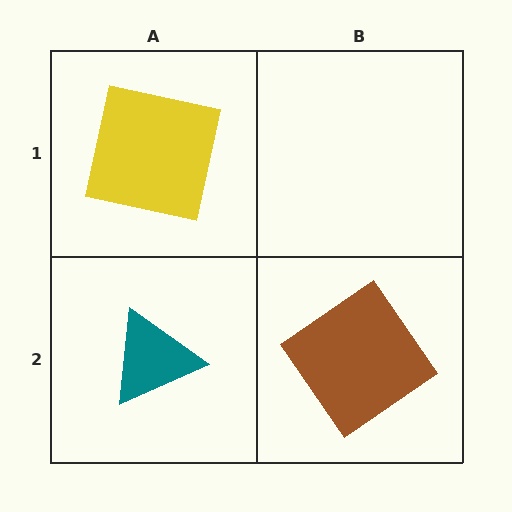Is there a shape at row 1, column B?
No, that cell is empty.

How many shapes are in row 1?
1 shape.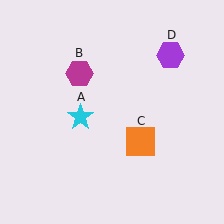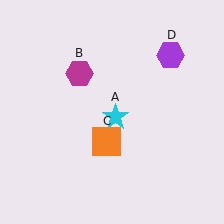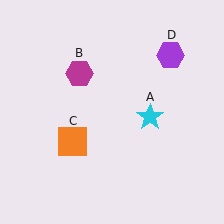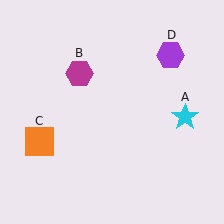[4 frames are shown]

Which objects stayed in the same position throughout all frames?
Magenta hexagon (object B) and purple hexagon (object D) remained stationary.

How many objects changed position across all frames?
2 objects changed position: cyan star (object A), orange square (object C).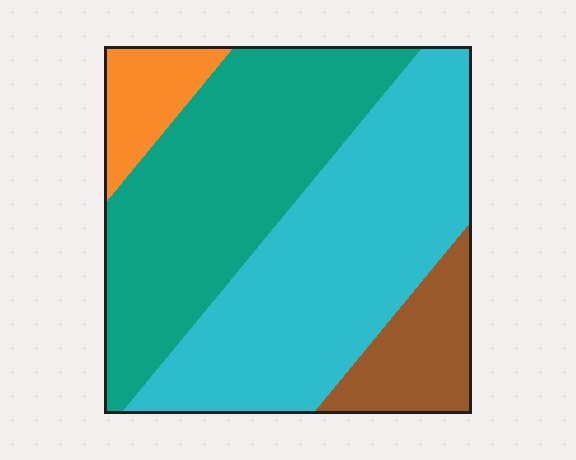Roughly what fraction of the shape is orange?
Orange covers 8% of the shape.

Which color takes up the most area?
Cyan, at roughly 45%.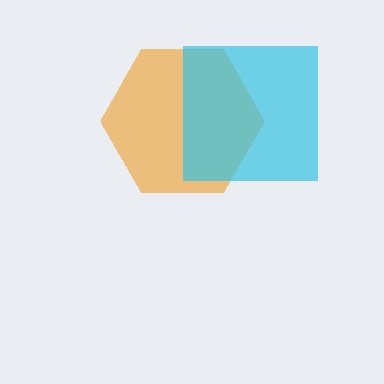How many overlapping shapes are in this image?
There are 2 overlapping shapes in the image.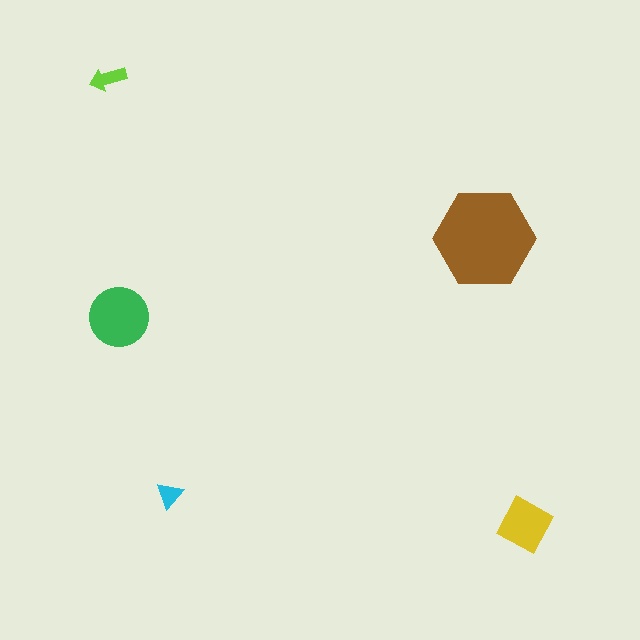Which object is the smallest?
The cyan triangle.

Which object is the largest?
The brown hexagon.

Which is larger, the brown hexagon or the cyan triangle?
The brown hexagon.